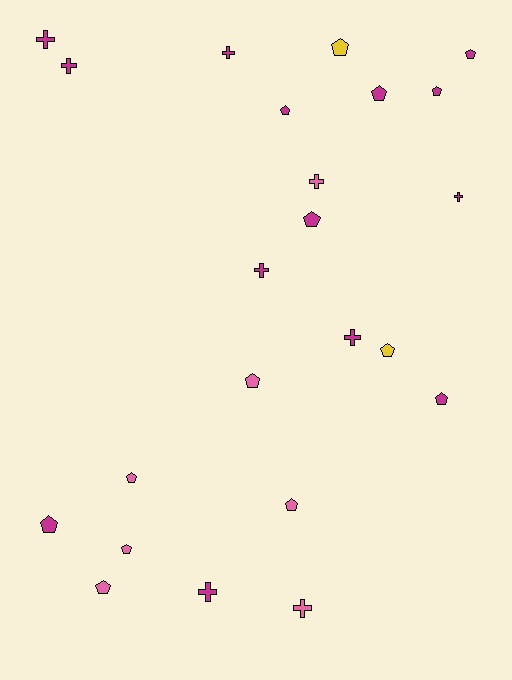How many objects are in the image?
There are 23 objects.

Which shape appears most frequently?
Pentagon, with 14 objects.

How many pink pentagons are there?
There are 5 pink pentagons.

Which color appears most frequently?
Magenta, with 14 objects.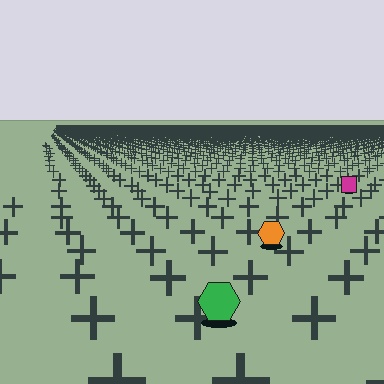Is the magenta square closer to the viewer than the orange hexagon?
No. The orange hexagon is closer — you can tell from the texture gradient: the ground texture is coarser near it.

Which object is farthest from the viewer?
The magenta square is farthest from the viewer. It appears smaller and the ground texture around it is denser.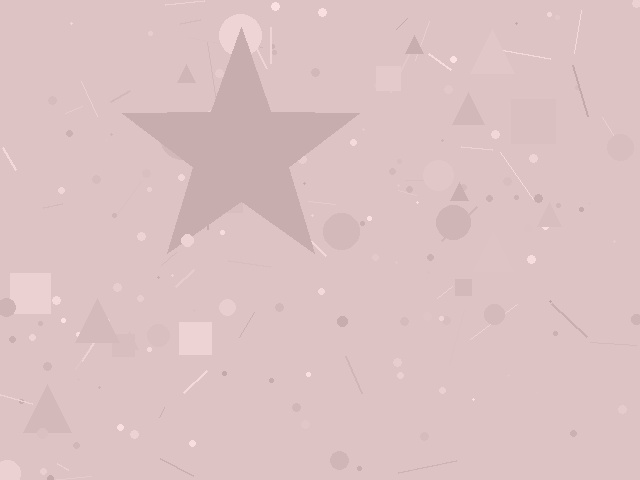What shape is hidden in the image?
A star is hidden in the image.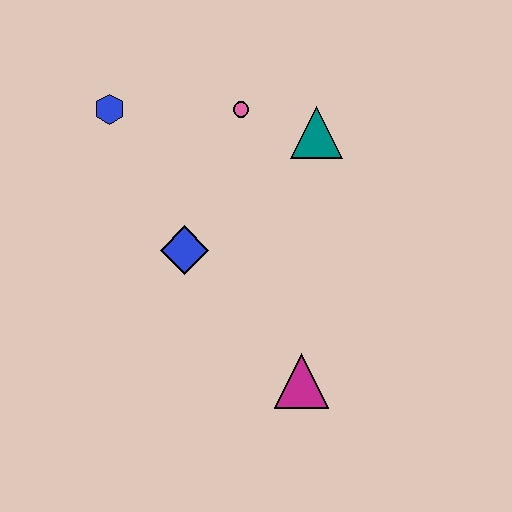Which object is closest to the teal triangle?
The pink circle is closest to the teal triangle.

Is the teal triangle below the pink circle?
Yes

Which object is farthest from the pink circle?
The magenta triangle is farthest from the pink circle.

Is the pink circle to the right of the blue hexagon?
Yes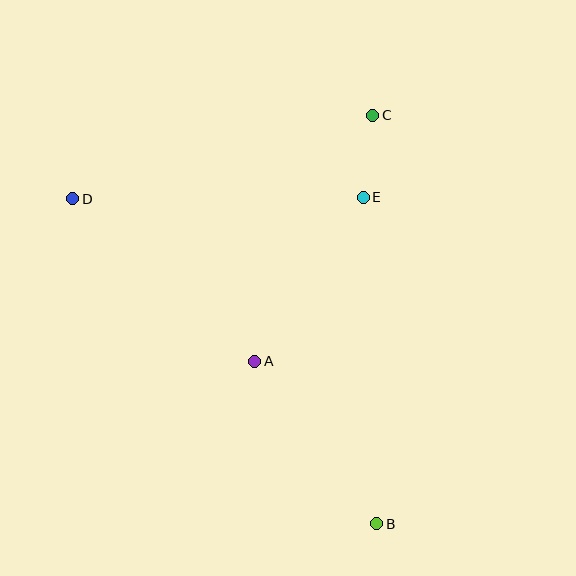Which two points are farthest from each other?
Points B and D are farthest from each other.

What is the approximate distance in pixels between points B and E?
The distance between B and E is approximately 327 pixels.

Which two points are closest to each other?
Points C and E are closest to each other.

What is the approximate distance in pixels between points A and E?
The distance between A and E is approximately 196 pixels.